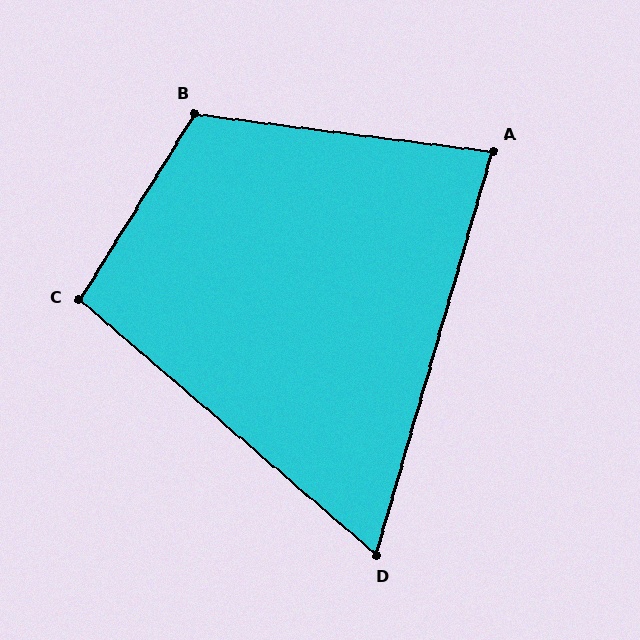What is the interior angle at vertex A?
Approximately 81 degrees (acute).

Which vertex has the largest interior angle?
B, at approximately 114 degrees.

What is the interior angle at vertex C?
Approximately 99 degrees (obtuse).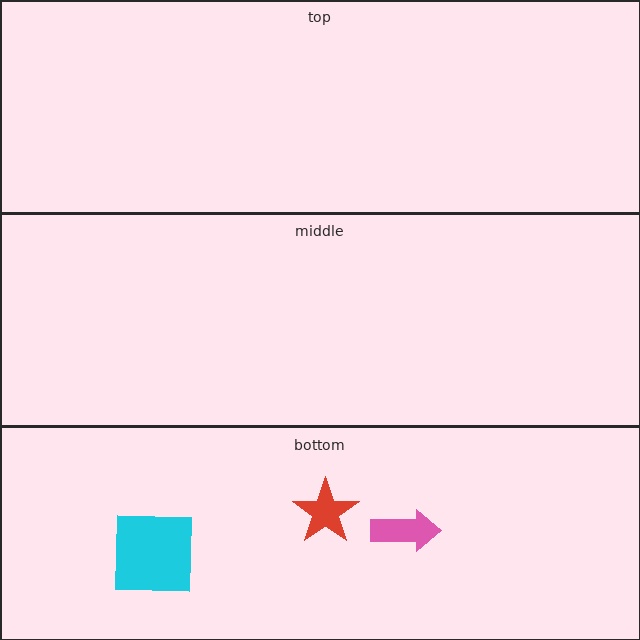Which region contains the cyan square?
The bottom region.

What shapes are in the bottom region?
The pink arrow, the cyan square, the red star.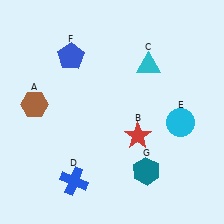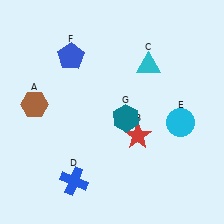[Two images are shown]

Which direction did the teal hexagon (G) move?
The teal hexagon (G) moved up.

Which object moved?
The teal hexagon (G) moved up.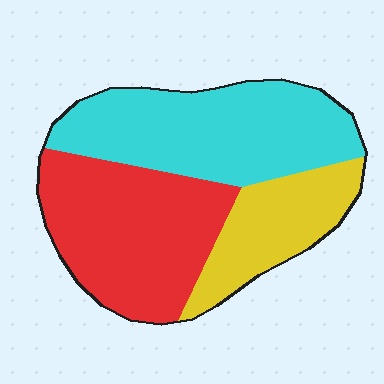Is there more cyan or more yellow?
Cyan.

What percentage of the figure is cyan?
Cyan covers about 40% of the figure.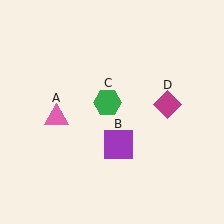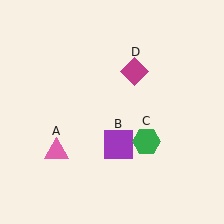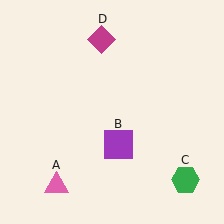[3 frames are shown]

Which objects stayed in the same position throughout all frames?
Purple square (object B) remained stationary.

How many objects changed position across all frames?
3 objects changed position: pink triangle (object A), green hexagon (object C), magenta diamond (object D).